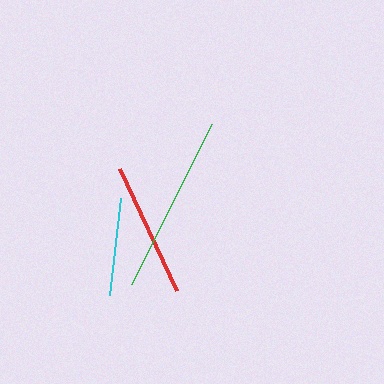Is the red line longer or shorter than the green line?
The green line is longer than the red line.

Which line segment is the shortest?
The cyan line is the shortest at approximately 98 pixels.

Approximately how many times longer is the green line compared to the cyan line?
The green line is approximately 1.8 times the length of the cyan line.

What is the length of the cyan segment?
The cyan segment is approximately 98 pixels long.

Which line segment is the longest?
The green line is the longest at approximately 179 pixels.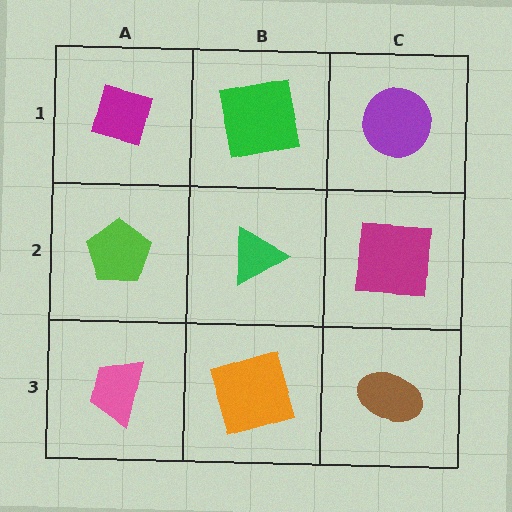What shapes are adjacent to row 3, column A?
A lime pentagon (row 2, column A), an orange square (row 3, column B).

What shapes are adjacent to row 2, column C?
A purple circle (row 1, column C), a brown ellipse (row 3, column C), a green triangle (row 2, column B).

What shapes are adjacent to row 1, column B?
A green triangle (row 2, column B), a magenta diamond (row 1, column A), a purple circle (row 1, column C).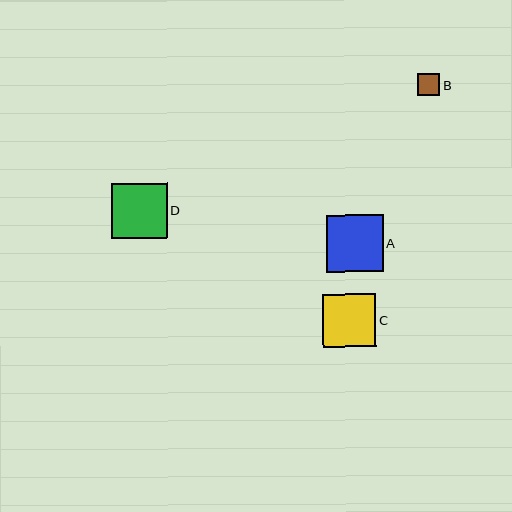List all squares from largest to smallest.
From largest to smallest: A, D, C, B.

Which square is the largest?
Square A is the largest with a size of approximately 57 pixels.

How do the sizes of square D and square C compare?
Square D and square C are approximately the same size.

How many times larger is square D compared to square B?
Square D is approximately 2.5 times the size of square B.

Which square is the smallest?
Square B is the smallest with a size of approximately 22 pixels.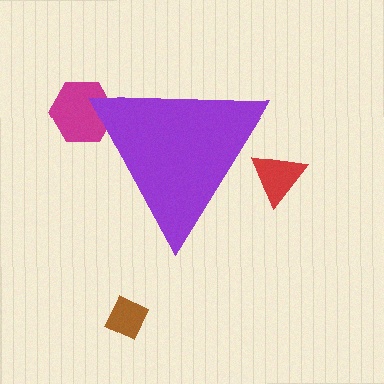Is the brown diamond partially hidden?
No, the brown diamond is fully visible.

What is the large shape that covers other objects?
A purple triangle.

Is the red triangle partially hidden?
Yes, the red triangle is partially hidden behind the purple triangle.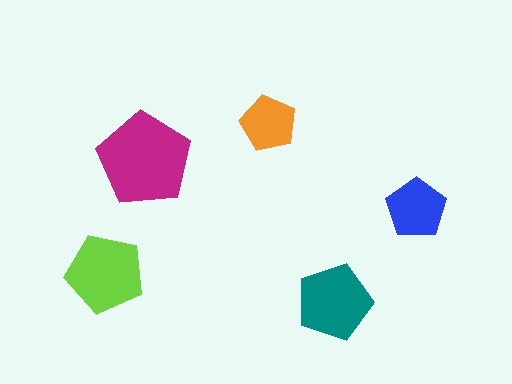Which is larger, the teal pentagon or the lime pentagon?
The lime one.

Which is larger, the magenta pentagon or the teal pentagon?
The magenta one.